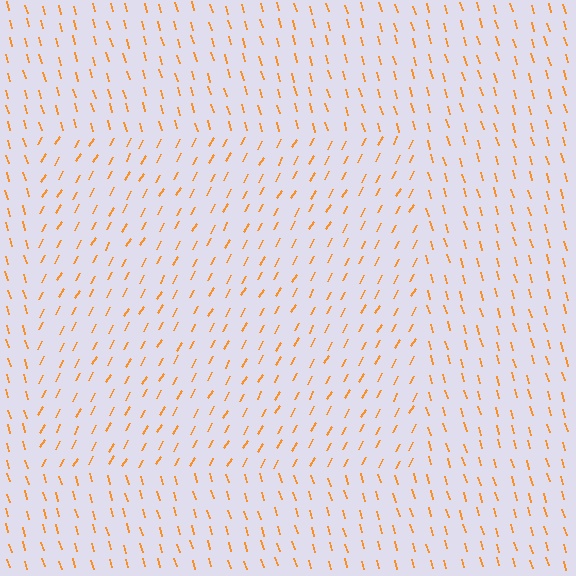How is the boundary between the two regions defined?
The boundary is defined purely by a change in line orientation (approximately 45 degrees difference). All lines are the same color and thickness.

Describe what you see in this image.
The image is filled with small orange line segments. A rectangle region in the image has lines oriented differently from the surrounding lines, creating a visible texture boundary.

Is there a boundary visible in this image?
Yes, there is a texture boundary formed by a change in line orientation.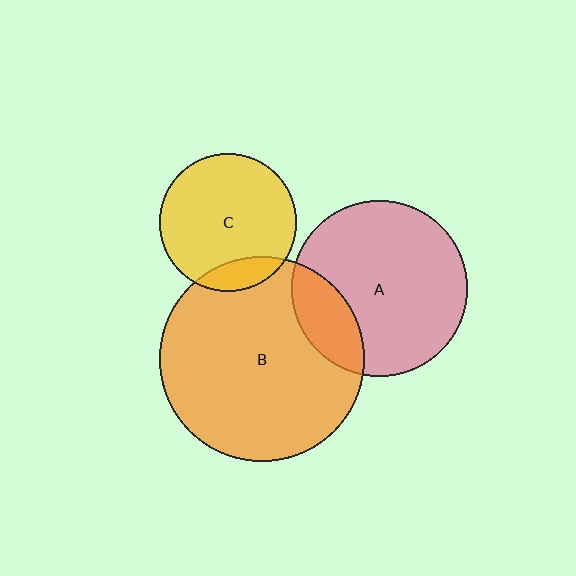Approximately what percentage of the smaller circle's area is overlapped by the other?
Approximately 20%.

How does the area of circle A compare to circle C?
Approximately 1.7 times.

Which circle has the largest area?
Circle B (orange).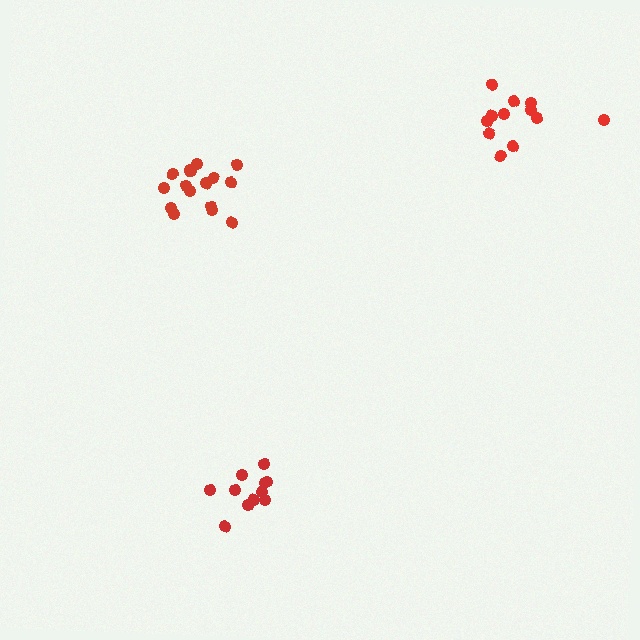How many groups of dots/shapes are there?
There are 3 groups.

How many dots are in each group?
Group 1: 16 dots, Group 2: 12 dots, Group 3: 11 dots (39 total).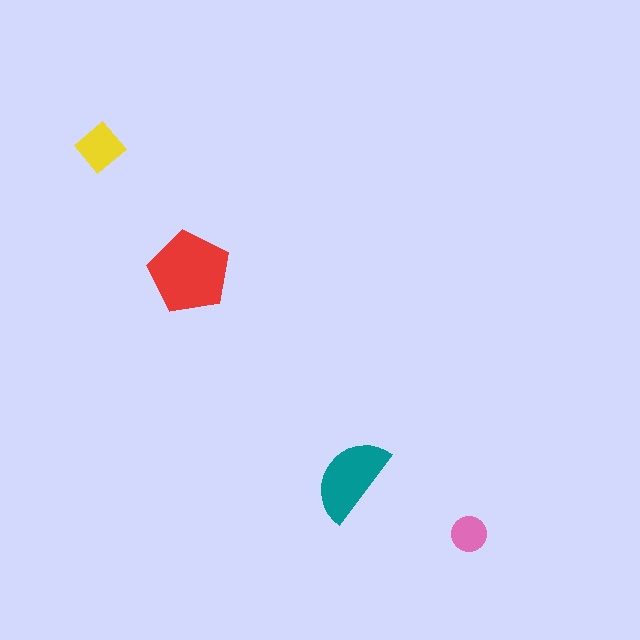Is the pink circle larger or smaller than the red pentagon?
Smaller.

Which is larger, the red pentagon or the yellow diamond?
The red pentagon.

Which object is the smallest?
The pink circle.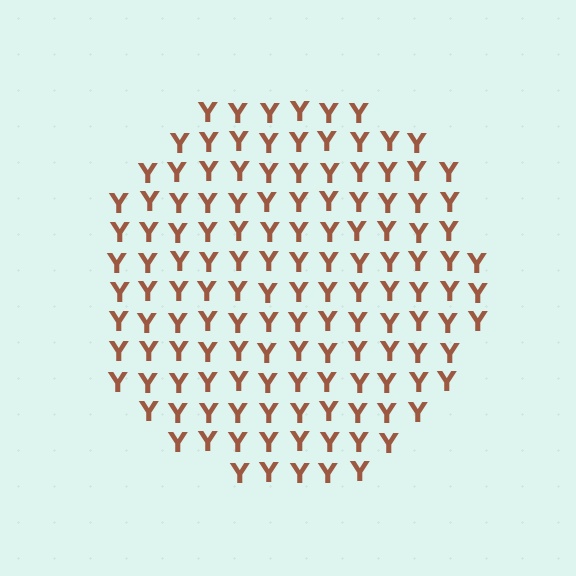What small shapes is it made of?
It is made of small letter Y's.